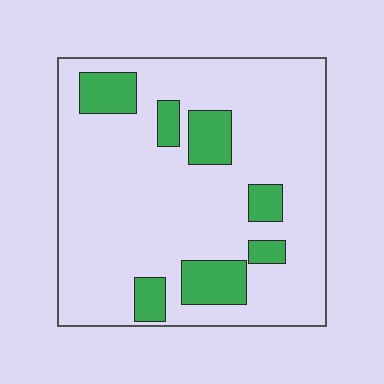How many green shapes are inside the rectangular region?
7.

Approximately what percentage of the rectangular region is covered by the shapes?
Approximately 15%.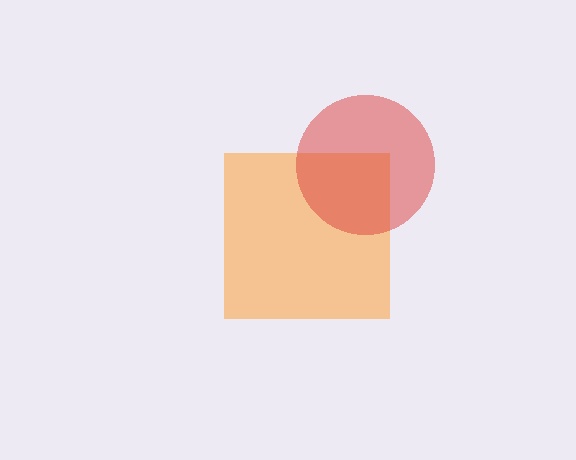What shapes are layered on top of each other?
The layered shapes are: an orange square, a red circle.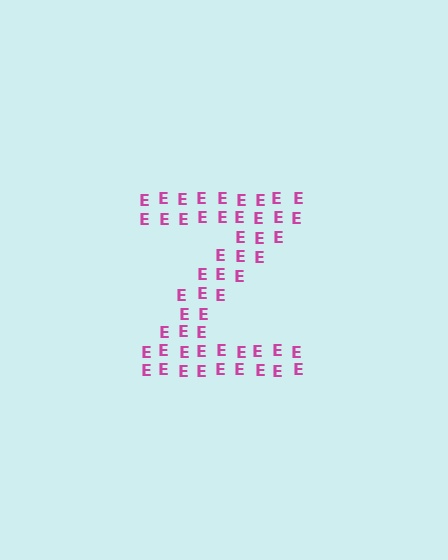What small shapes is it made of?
It is made of small letter E's.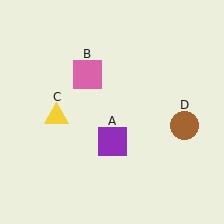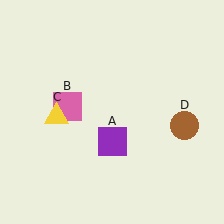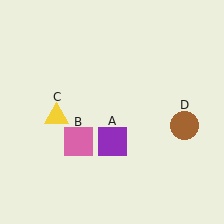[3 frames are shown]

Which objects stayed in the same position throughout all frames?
Purple square (object A) and yellow triangle (object C) and brown circle (object D) remained stationary.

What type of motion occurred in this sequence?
The pink square (object B) rotated counterclockwise around the center of the scene.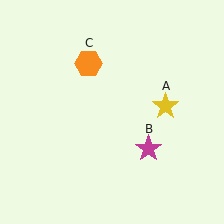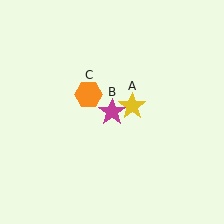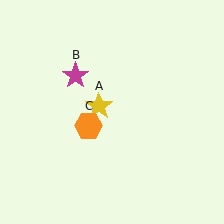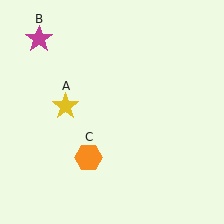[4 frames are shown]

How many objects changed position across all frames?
3 objects changed position: yellow star (object A), magenta star (object B), orange hexagon (object C).